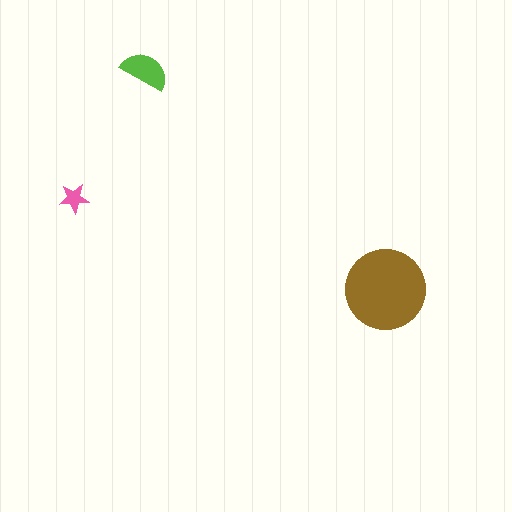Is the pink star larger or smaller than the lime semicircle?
Smaller.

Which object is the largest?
The brown circle.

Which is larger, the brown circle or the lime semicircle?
The brown circle.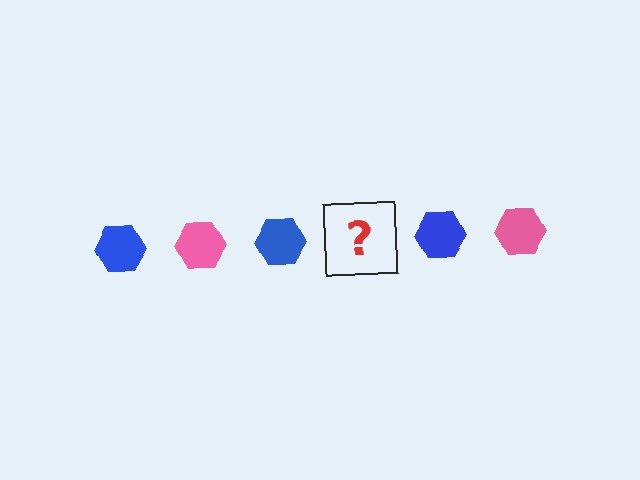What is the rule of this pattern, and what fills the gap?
The rule is that the pattern cycles through blue, pink hexagons. The gap should be filled with a pink hexagon.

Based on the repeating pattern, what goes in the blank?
The blank should be a pink hexagon.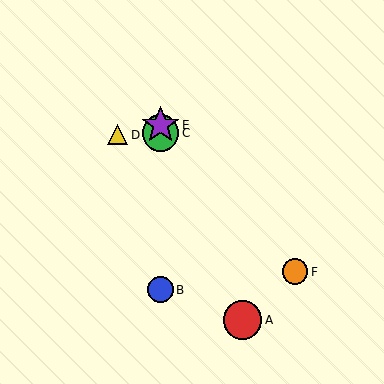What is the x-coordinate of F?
Object F is at x≈295.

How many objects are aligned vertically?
3 objects (B, C, E) are aligned vertically.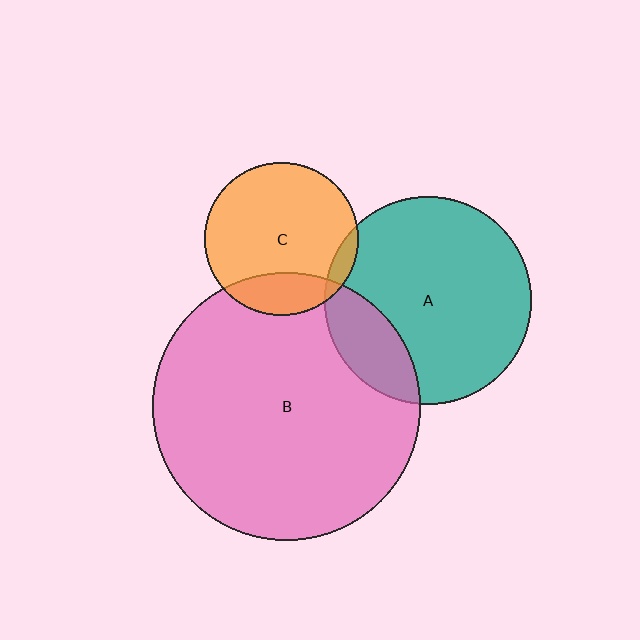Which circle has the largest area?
Circle B (pink).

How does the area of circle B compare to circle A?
Approximately 1.7 times.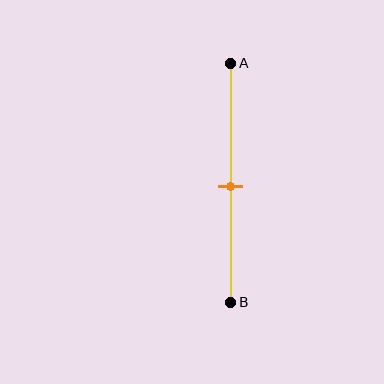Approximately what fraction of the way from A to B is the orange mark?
The orange mark is approximately 50% of the way from A to B.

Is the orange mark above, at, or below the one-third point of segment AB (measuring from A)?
The orange mark is below the one-third point of segment AB.